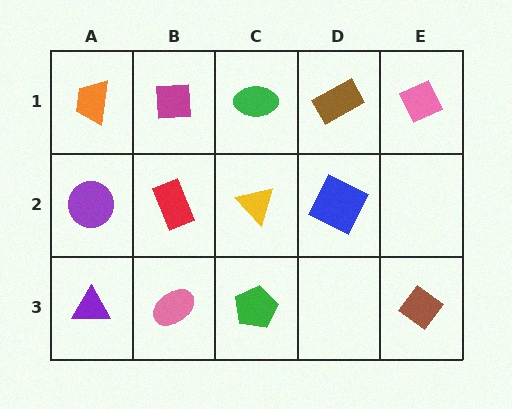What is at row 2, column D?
A blue square.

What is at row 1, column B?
A magenta square.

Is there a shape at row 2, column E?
No, that cell is empty.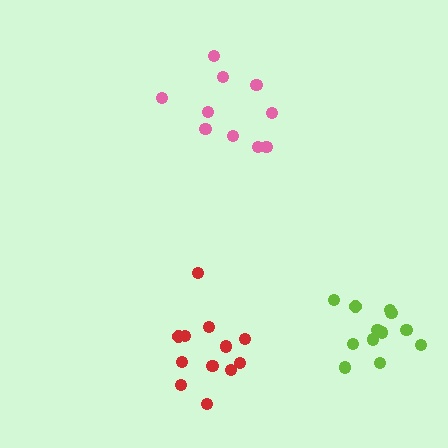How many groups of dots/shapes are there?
There are 3 groups.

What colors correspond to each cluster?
The clusters are colored: red, pink, lime.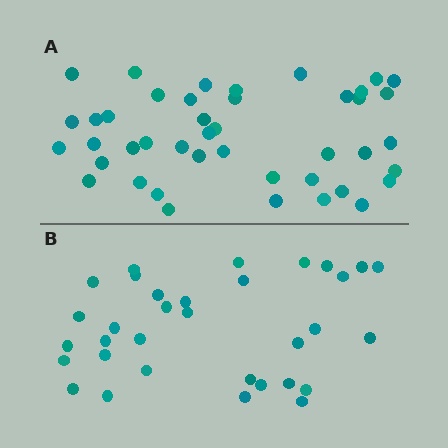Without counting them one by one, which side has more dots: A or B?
Region A (the top region) has more dots.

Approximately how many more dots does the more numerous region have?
Region A has roughly 10 or so more dots than region B.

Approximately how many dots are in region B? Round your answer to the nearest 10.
About 30 dots. (The exact count is 33, which rounds to 30.)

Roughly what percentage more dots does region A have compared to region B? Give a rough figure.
About 30% more.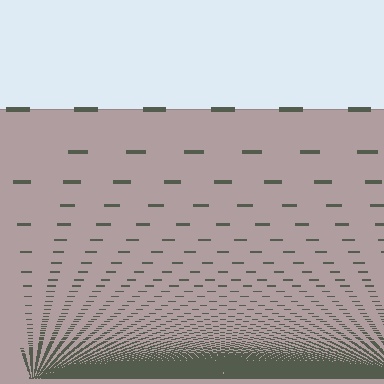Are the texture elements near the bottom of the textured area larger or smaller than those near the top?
Smaller. The gradient is inverted — elements near the bottom are smaller and denser.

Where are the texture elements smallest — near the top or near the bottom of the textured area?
Near the bottom.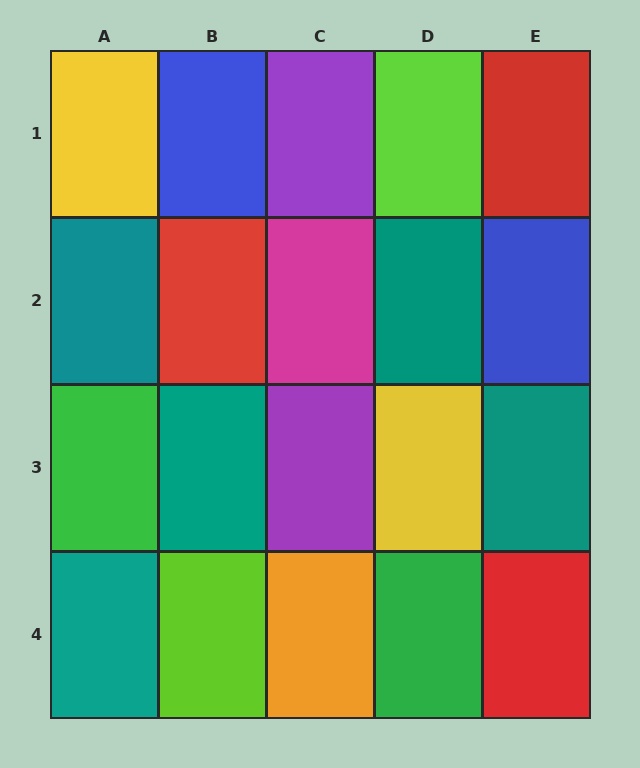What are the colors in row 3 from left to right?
Green, teal, purple, yellow, teal.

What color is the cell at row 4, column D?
Green.